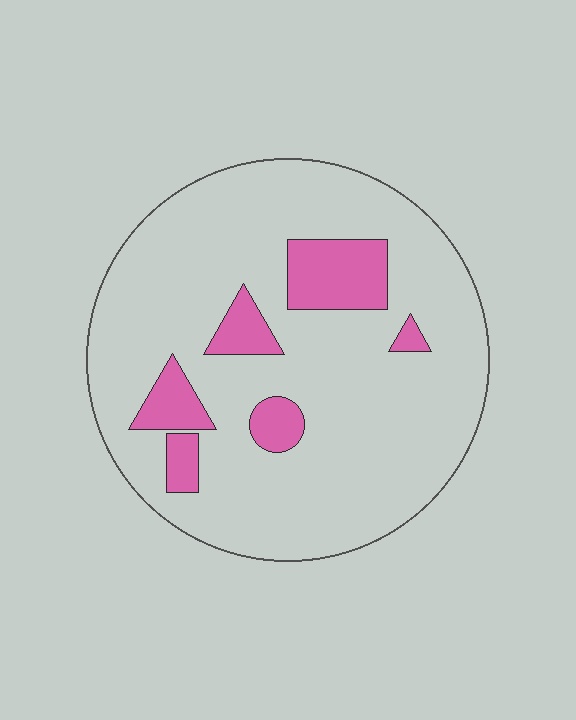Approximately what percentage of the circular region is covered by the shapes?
Approximately 15%.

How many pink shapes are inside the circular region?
6.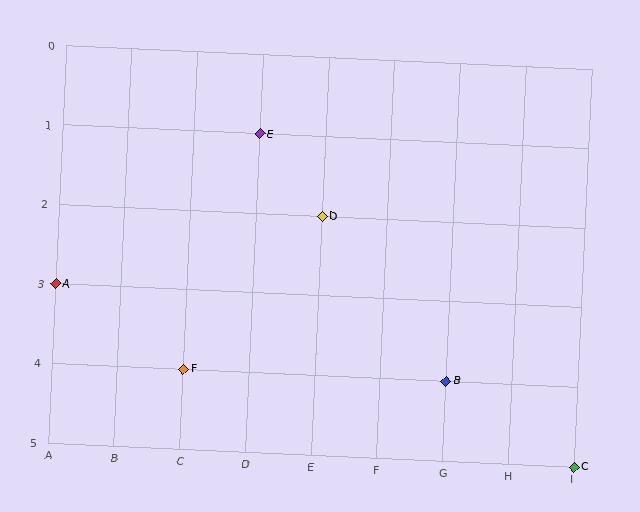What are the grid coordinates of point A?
Point A is at grid coordinates (A, 3).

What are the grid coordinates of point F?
Point F is at grid coordinates (C, 4).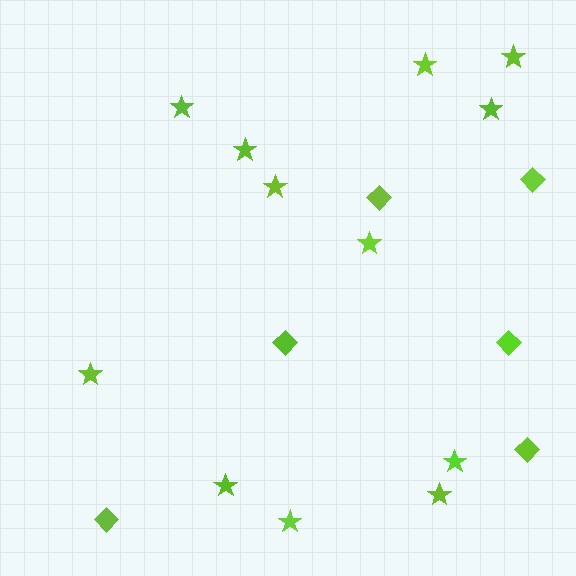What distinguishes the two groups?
There are 2 groups: one group of diamonds (6) and one group of stars (12).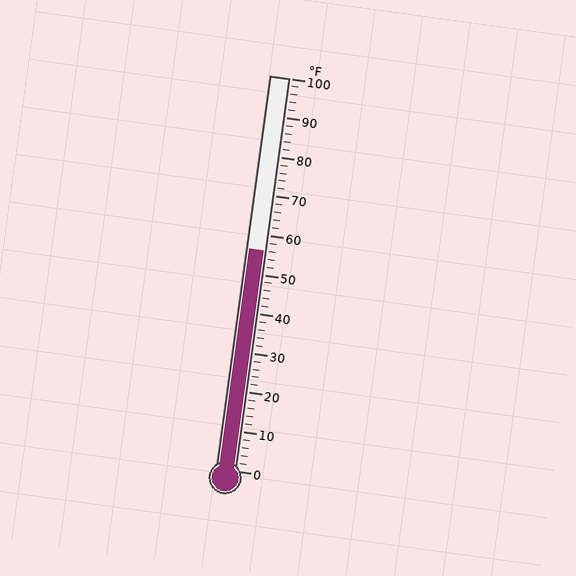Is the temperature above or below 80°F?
The temperature is below 80°F.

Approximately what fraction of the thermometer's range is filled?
The thermometer is filled to approximately 55% of its range.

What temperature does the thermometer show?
The thermometer shows approximately 56°F.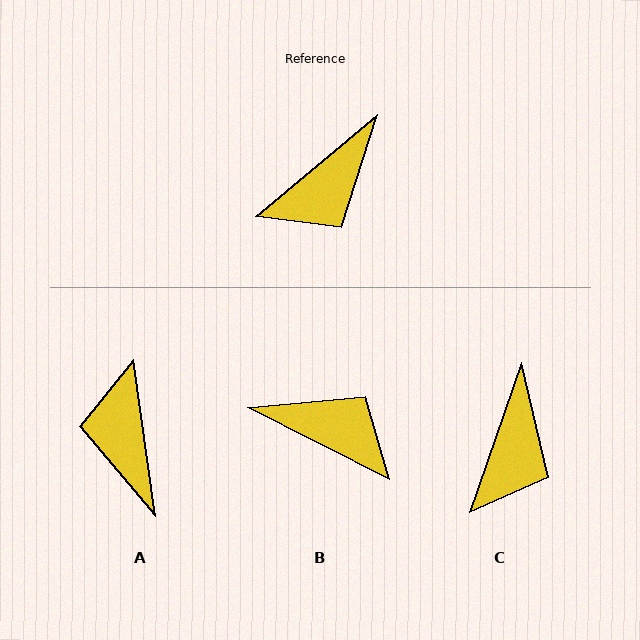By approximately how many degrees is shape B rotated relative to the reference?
Approximately 113 degrees counter-clockwise.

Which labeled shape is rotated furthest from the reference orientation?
A, about 122 degrees away.